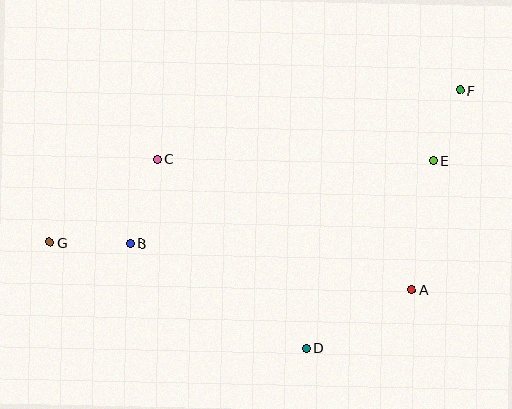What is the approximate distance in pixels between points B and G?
The distance between B and G is approximately 80 pixels.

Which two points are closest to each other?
Points E and F are closest to each other.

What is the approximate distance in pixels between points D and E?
The distance between D and E is approximately 227 pixels.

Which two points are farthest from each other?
Points F and G are farthest from each other.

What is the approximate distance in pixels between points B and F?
The distance between B and F is approximately 364 pixels.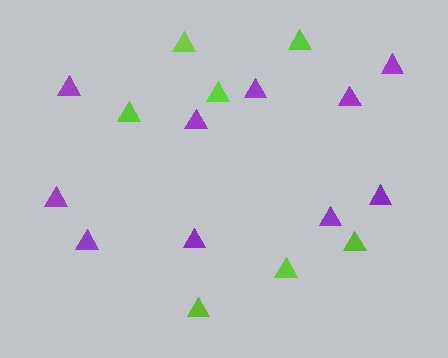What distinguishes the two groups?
There are 2 groups: one group of purple triangles (10) and one group of lime triangles (7).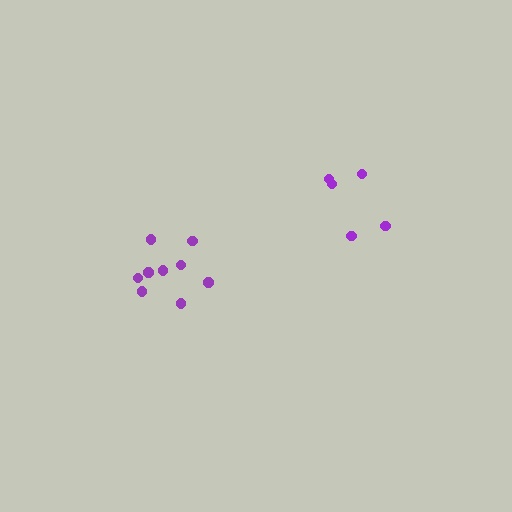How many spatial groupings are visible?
There are 2 spatial groupings.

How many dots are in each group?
Group 1: 5 dots, Group 2: 9 dots (14 total).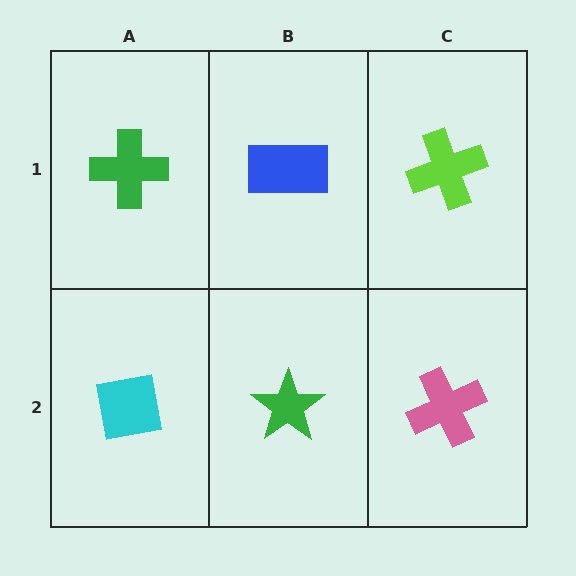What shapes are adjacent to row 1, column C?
A pink cross (row 2, column C), a blue rectangle (row 1, column B).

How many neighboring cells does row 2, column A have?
2.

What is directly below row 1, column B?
A green star.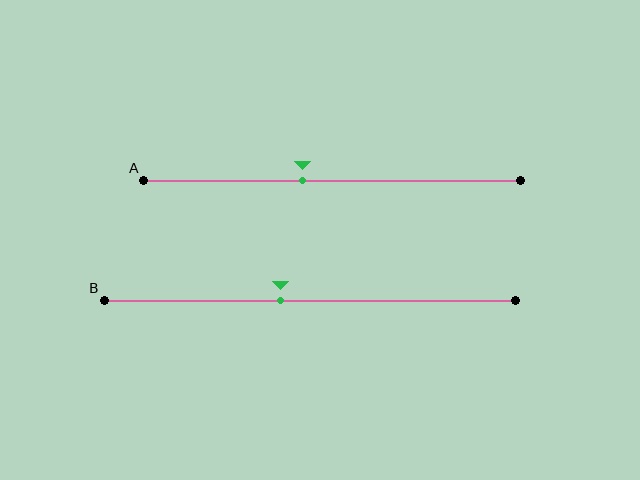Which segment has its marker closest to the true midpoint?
Segment B has its marker closest to the true midpoint.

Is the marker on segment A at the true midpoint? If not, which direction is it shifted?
No, the marker on segment A is shifted to the left by about 8% of the segment length.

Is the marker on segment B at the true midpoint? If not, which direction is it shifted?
No, the marker on segment B is shifted to the left by about 7% of the segment length.